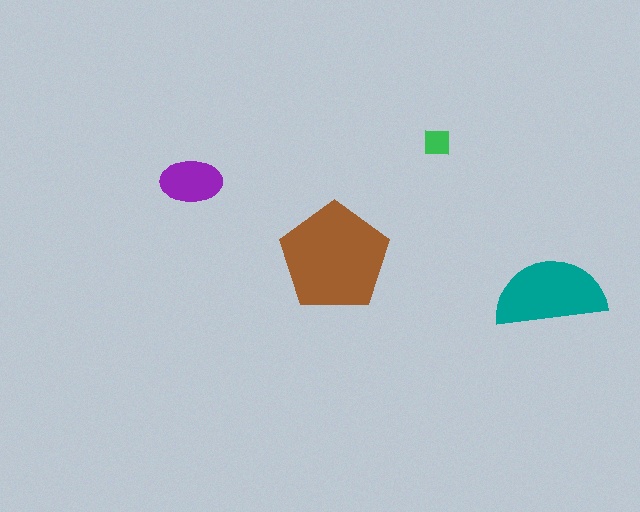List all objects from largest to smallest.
The brown pentagon, the teal semicircle, the purple ellipse, the green square.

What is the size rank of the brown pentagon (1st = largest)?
1st.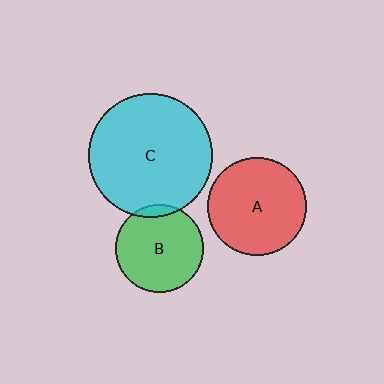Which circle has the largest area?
Circle C (cyan).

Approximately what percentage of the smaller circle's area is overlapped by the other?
Approximately 5%.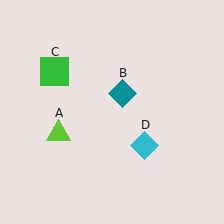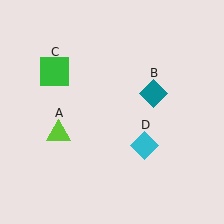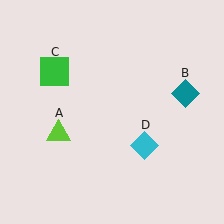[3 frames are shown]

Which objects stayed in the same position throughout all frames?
Lime triangle (object A) and green square (object C) and cyan diamond (object D) remained stationary.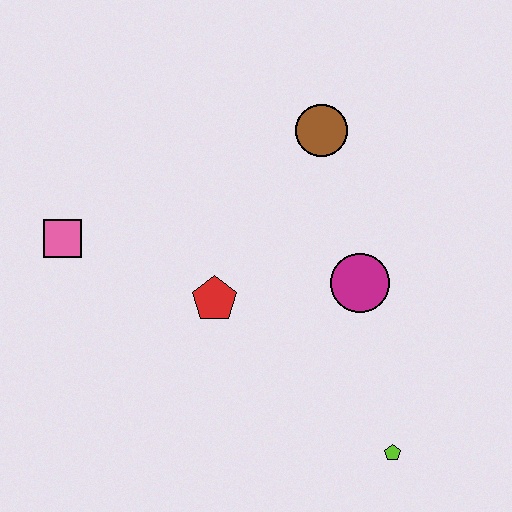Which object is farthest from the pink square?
The lime pentagon is farthest from the pink square.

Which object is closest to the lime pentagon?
The magenta circle is closest to the lime pentagon.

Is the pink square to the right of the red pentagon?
No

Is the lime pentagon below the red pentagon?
Yes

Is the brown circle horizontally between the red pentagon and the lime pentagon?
Yes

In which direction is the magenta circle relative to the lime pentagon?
The magenta circle is above the lime pentagon.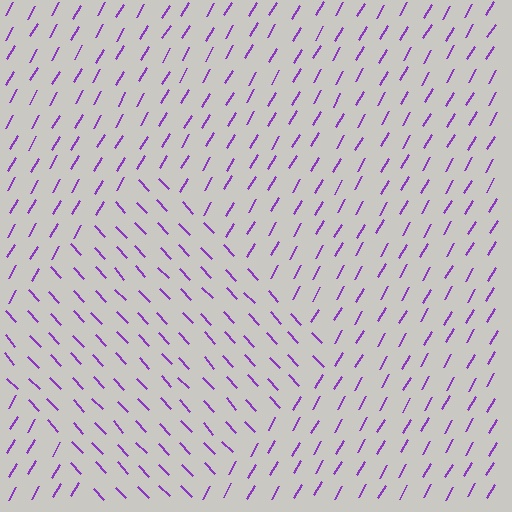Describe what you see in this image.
The image is filled with small purple line segments. A diamond region in the image has lines oriented differently from the surrounding lines, creating a visible texture boundary.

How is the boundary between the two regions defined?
The boundary is defined purely by a change in line orientation (approximately 73 degrees difference). All lines are the same color and thickness.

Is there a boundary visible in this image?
Yes, there is a texture boundary formed by a change in line orientation.